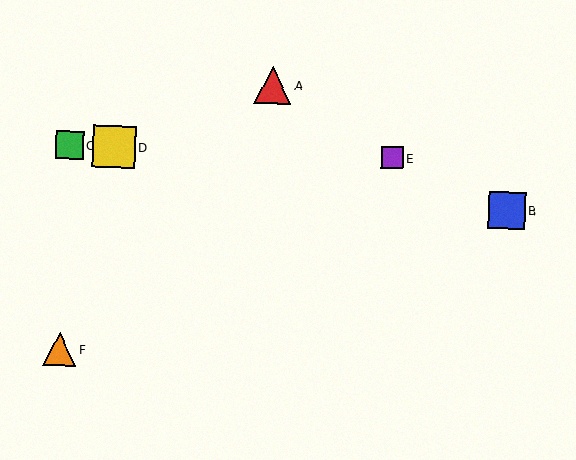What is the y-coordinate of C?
Object C is at y≈145.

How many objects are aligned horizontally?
3 objects (C, D, E) are aligned horizontally.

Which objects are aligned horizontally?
Objects C, D, E are aligned horizontally.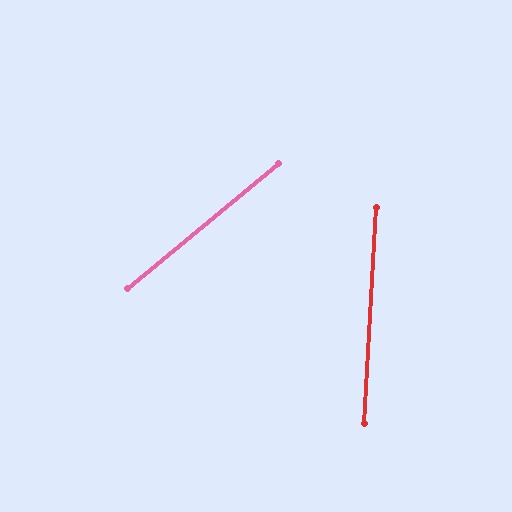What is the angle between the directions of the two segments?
Approximately 47 degrees.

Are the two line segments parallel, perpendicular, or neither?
Neither parallel nor perpendicular — they differ by about 47°.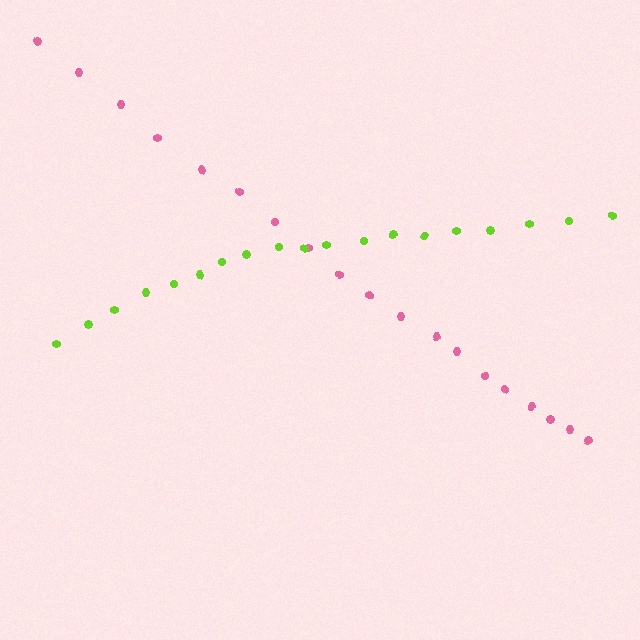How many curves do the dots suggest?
There are 2 distinct paths.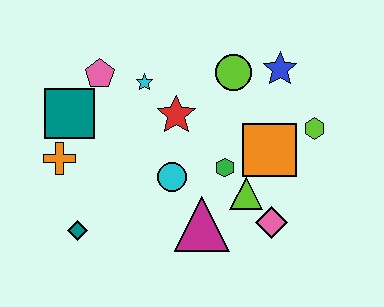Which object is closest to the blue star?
The lime circle is closest to the blue star.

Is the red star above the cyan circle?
Yes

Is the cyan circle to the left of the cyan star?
No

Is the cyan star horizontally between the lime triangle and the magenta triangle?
No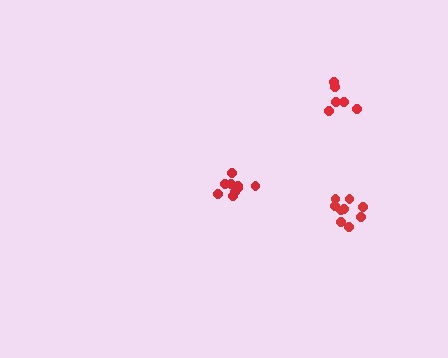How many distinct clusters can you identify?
There are 3 distinct clusters.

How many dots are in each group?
Group 1: 6 dots, Group 2: 9 dots, Group 3: 10 dots (25 total).